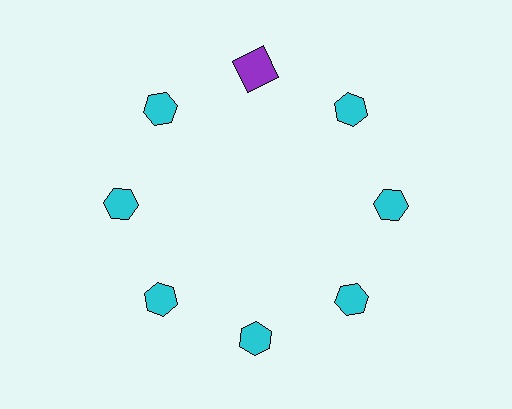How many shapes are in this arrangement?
There are 8 shapes arranged in a ring pattern.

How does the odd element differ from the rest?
It differs in both color (purple instead of cyan) and shape (square instead of hexagon).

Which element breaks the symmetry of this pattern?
The purple square at roughly the 12 o'clock position breaks the symmetry. All other shapes are cyan hexagons.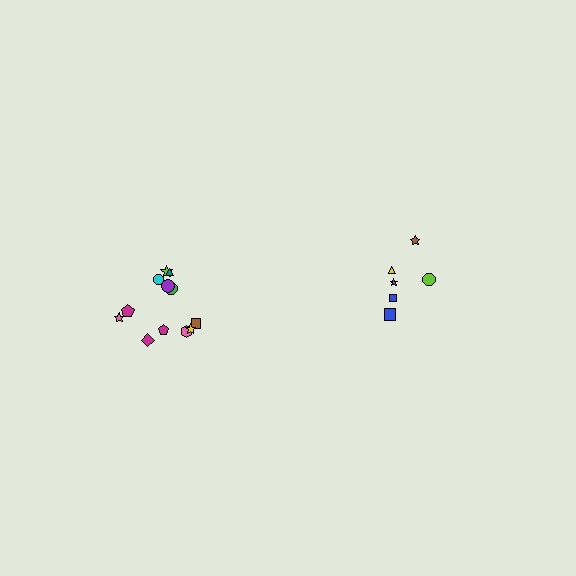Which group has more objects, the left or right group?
The left group.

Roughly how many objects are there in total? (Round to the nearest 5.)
Roughly 20 objects in total.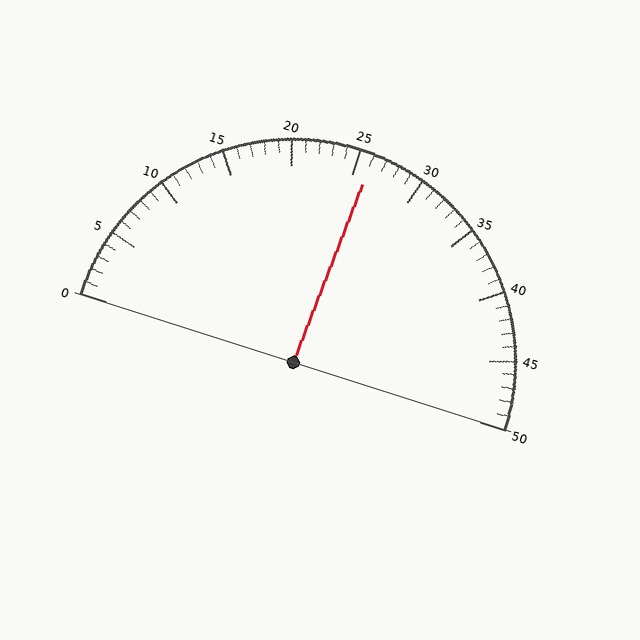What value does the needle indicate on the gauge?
The needle indicates approximately 26.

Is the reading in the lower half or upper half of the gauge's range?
The reading is in the upper half of the range (0 to 50).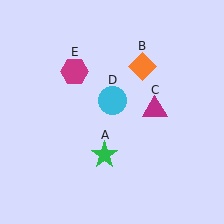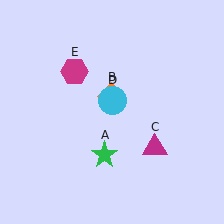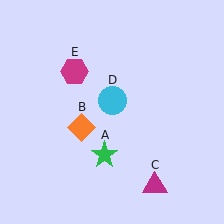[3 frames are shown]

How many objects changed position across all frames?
2 objects changed position: orange diamond (object B), magenta triangle (object C).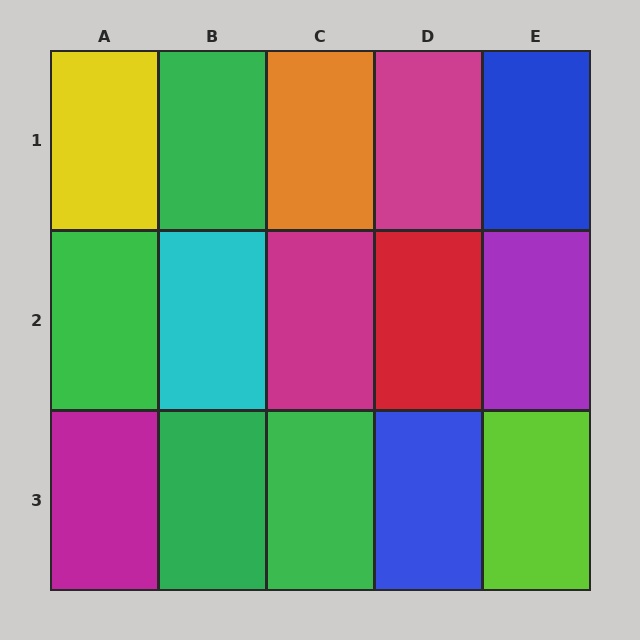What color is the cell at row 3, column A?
Magenta.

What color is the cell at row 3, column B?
Green.